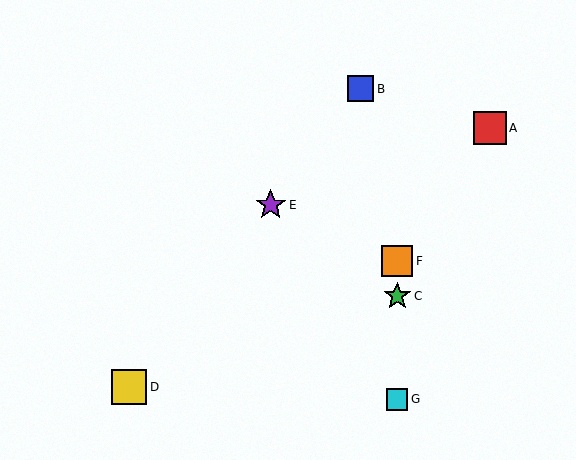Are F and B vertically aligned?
No, F is at x≈397 and B is at x≈361.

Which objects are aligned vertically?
Objects C, F, G are aligned vertically.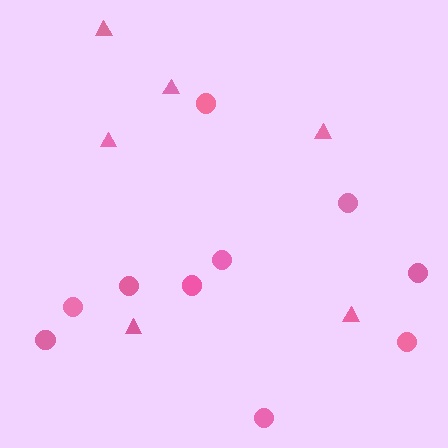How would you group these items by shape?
There are 2 groups: one group of circles (10) and one group of triangles (6).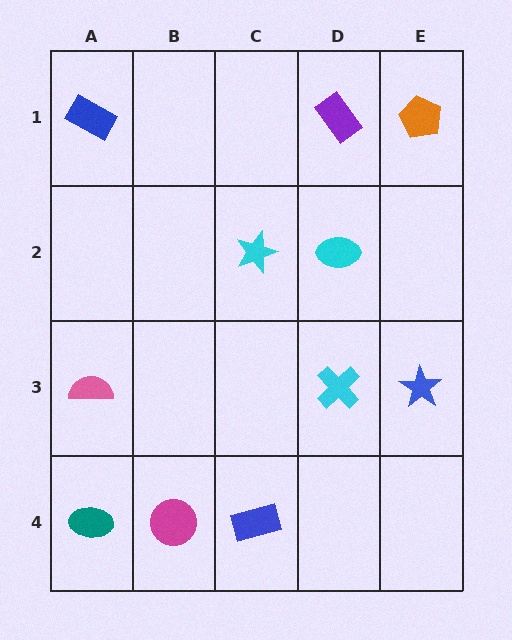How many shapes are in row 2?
2 shapes.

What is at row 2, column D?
A cyan ellipse.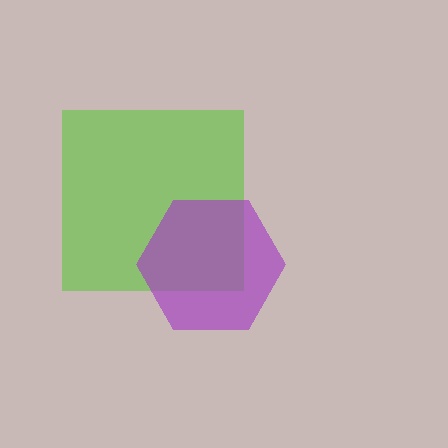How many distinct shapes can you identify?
There are 2 distinct shapes: a lime square, a purple hexagon.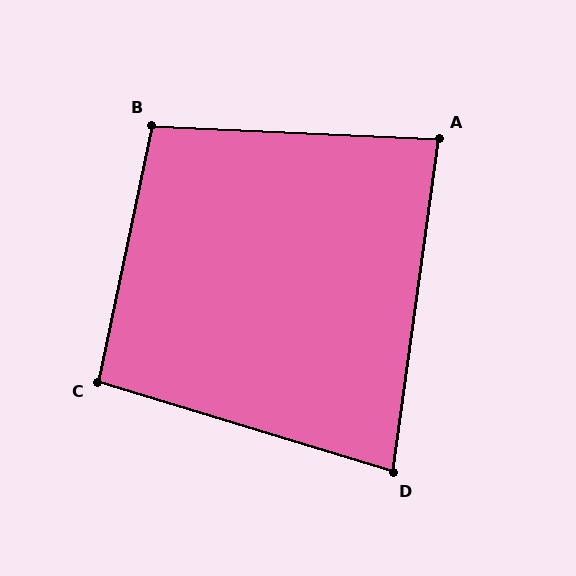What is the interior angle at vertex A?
Approximately 85 degrees (acute).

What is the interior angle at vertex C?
Approximately 95 degrees (obtuse).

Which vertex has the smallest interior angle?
D, at approximately 81 degrees.